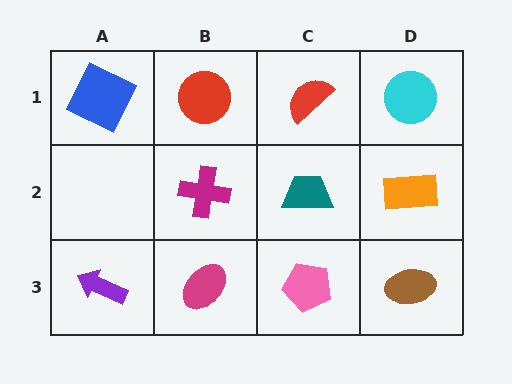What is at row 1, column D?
A cyan circle.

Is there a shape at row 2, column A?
No, that cell is empty.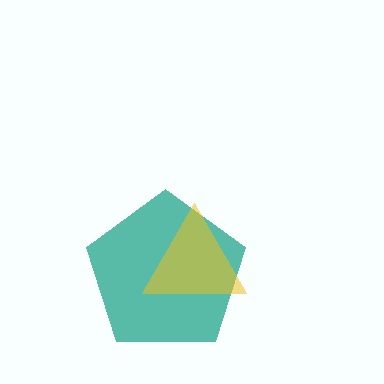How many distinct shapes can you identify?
There are 2 distinct shapes: a teal pentagon, a yellow triangle.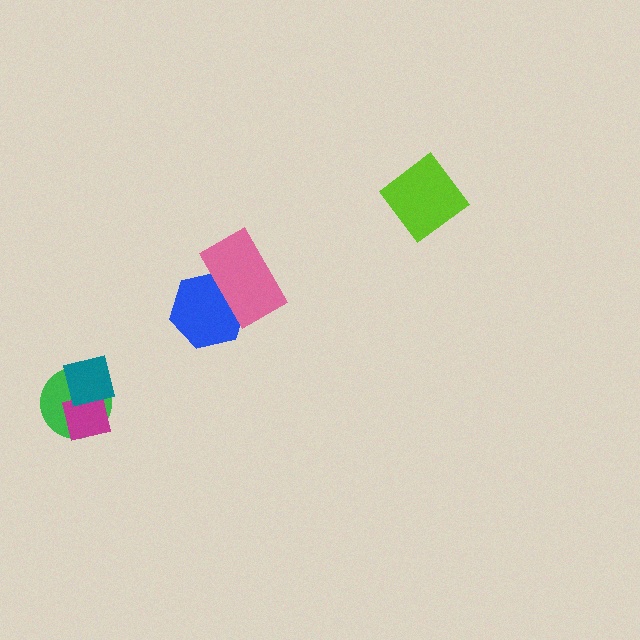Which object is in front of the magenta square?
The teal square is in front of the magenta square.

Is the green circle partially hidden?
Yes, it is partially covered by another shape.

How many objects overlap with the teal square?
2 objects overlap with the teal square.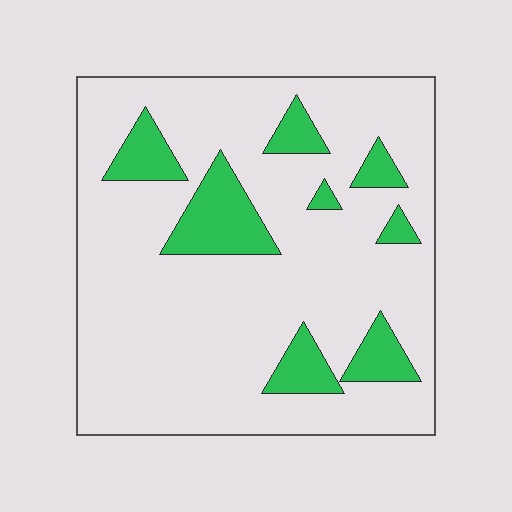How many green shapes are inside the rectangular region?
8.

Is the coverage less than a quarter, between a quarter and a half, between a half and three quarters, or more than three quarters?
Less than a quarter.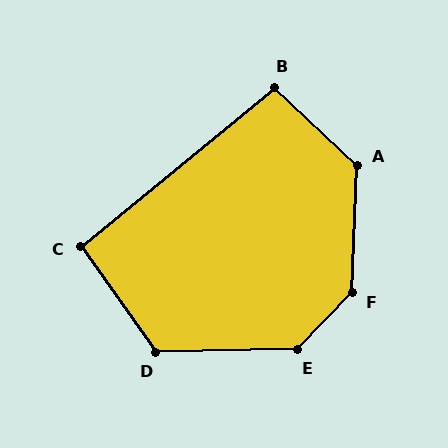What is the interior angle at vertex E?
Approximately 135 degrees (obtuse).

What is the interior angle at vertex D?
Approximately 124 degrees (obtuse).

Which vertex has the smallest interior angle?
C, at approximately 94 degrees.